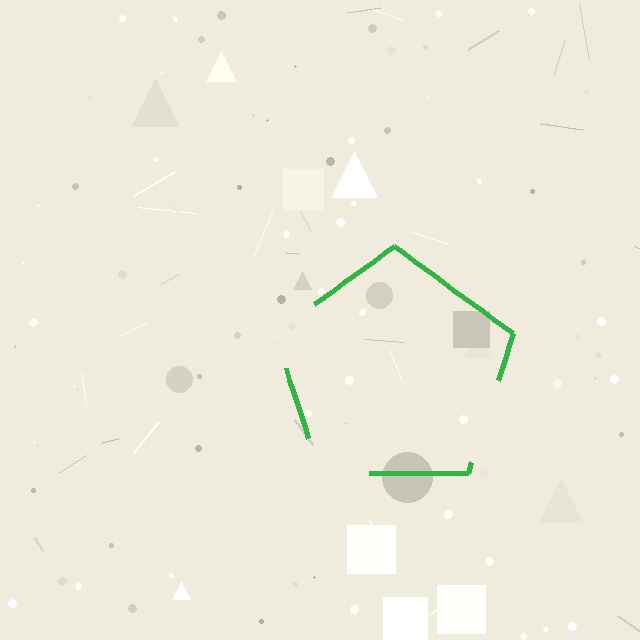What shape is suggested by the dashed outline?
The dashed outline suggests a pentagon.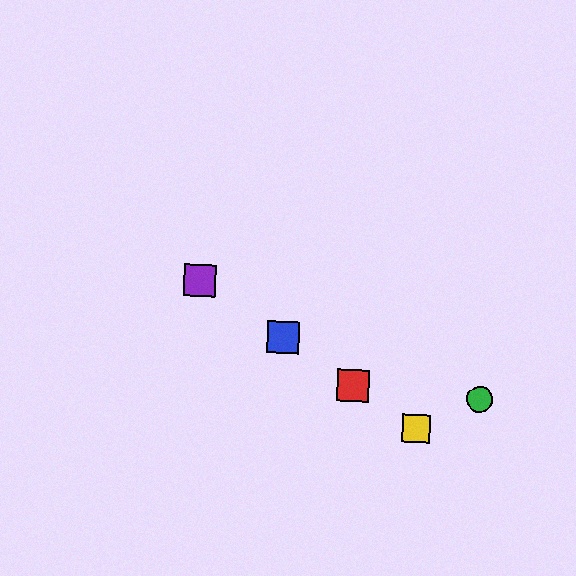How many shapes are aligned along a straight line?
4 shapes (the red square, the blue square, the yellow square, the purple square) are aligned along a straight line.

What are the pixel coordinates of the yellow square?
The yellow square is at (416, 429).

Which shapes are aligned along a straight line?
The red square, the blue square, the yellow square, the purple square are aligned along a straight line.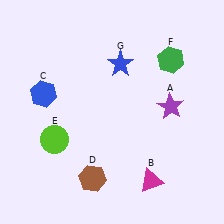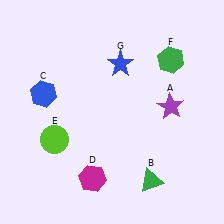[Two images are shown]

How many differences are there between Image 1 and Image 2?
There are 2 differences between the two images.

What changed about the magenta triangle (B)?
In Image 1, B is magenta. In Image 2, it changed to green.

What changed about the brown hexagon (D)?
In Image 1, D is brown. In Image 2, it changed to magenta.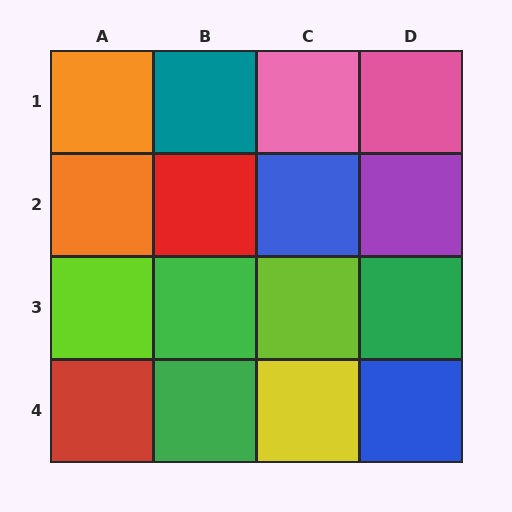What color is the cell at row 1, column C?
Pink.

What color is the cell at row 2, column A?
Orange.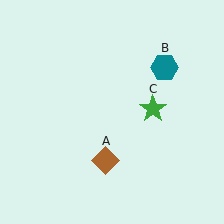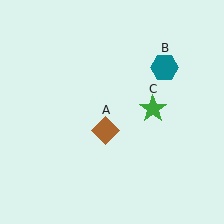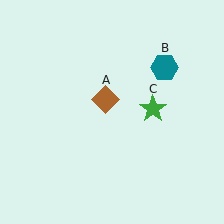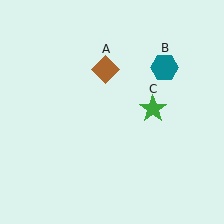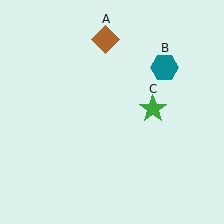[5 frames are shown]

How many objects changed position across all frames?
1 object changed position: brown diamond (object A).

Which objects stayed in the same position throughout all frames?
Teal hexagon (object B) and green star (object C) remained stationary.